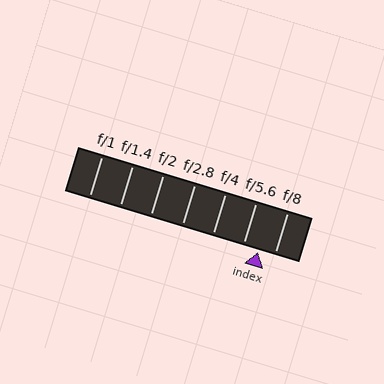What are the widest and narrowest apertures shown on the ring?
The widest aperture shown is f/1 and the narrowest is f/8.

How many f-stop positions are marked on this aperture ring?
There are 7 f-stop positions marked.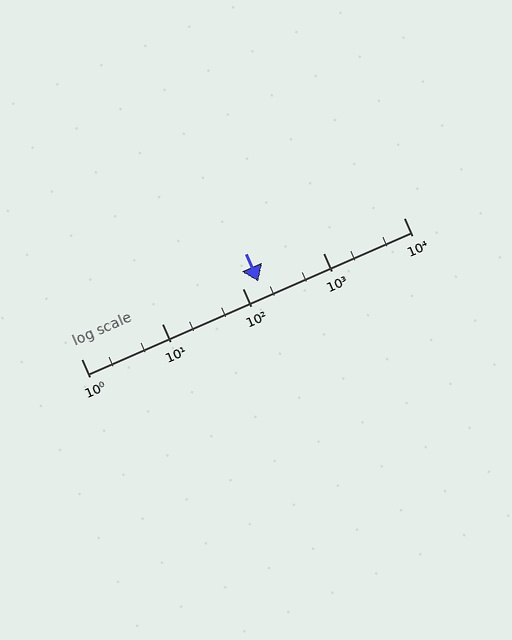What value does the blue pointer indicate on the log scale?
The pointer indicates approximately 160.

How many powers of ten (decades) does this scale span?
The scale spans 4 decades, from 1 to 10000.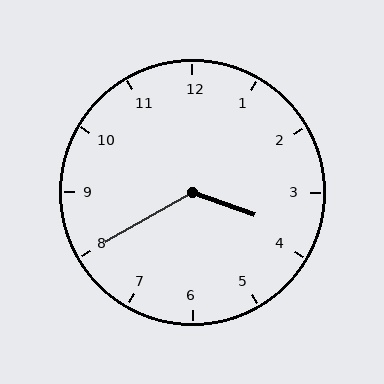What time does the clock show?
3:40.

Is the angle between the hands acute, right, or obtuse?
It is obtuse.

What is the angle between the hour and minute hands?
Approximately 130 degrees.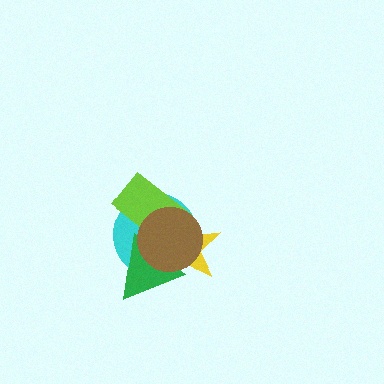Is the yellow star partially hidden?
Yes, it is partially covered by another shape.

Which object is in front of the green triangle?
The brown circle is in front of the green triangle.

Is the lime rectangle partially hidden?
Yes, it is partially covered by another shape.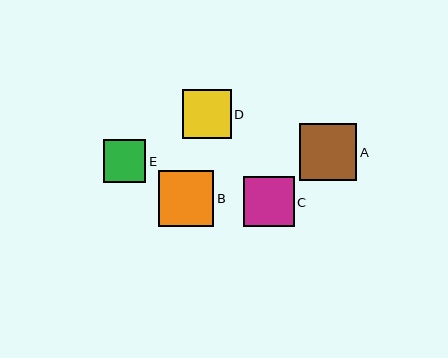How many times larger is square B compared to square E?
Square B is approximately 1.3 times the size of square E.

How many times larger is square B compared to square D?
Square B is approximately 1.1 times the size of square D.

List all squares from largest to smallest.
From largest to smallest: A, B, C, D, E.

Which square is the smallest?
Square E is the smallest with a size of approximately 43 pixels.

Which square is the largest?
Square A is the largest with a size of approximately 57 pixels.